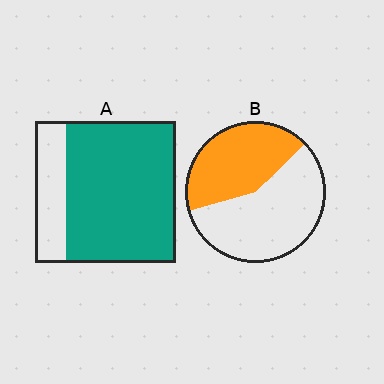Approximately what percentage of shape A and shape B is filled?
A is approximately 80% and B is approximately 40%.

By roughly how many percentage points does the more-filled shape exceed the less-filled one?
By roughly 35 percentage points (A over B).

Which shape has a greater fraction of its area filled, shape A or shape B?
Shape A.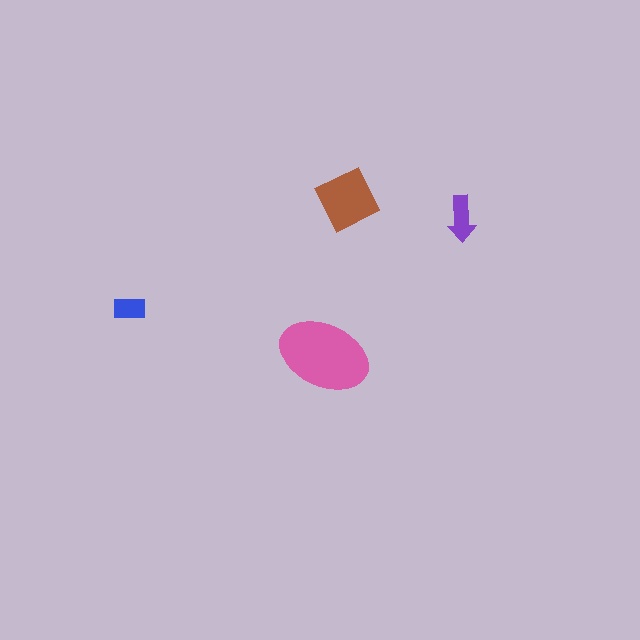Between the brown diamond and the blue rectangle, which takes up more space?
The brown diamond.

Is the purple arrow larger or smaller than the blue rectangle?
Larger.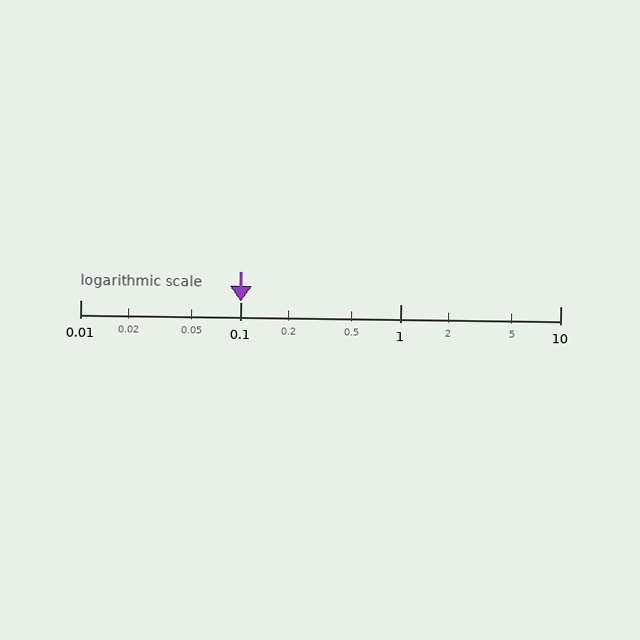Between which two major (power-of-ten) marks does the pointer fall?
The pointer is between 0.1 and 1.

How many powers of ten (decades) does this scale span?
The scale spans 3 decades, from 0.01 to 10.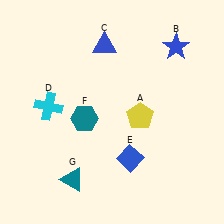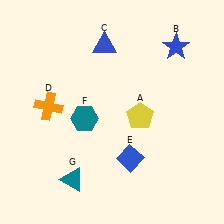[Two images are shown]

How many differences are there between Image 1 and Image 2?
There is 1 difference between the two images.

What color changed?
The cross (D) changed from cyan in Image 1 to orange in Image 2.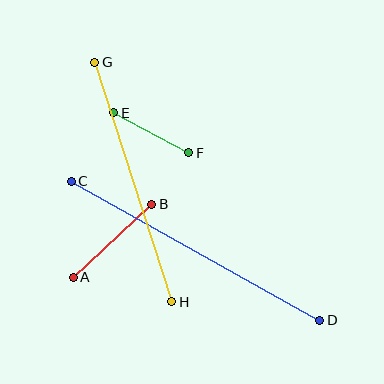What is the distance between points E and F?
The distance is approximately 85 pixels.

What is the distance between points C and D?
The distance is approximately 285 pixels.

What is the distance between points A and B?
The distance is approximately 107 pixels.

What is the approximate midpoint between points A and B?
The midpoint is at approximately (113, 241) pixels.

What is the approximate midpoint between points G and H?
The midpoint is at approximately (133, 182) pixels.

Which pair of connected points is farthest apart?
Points C and D are farthest apart.